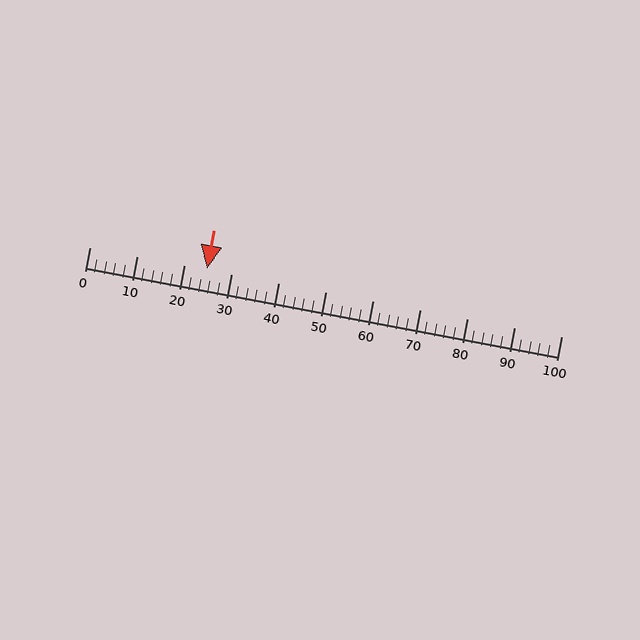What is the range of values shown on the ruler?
The ruler shows values from 0 to 100.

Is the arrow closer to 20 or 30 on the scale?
The arrow is closer to 20.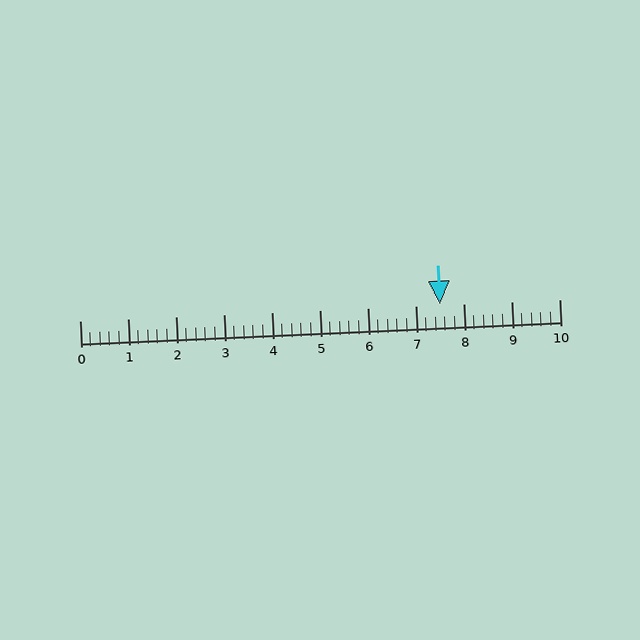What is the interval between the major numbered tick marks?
The major tick marks are spaced 1 units apart.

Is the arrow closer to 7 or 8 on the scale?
The arrow is closer to 8.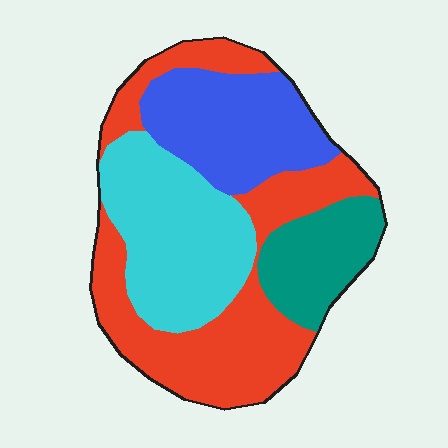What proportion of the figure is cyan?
Cyan takes up between a quarter and a half of the figure.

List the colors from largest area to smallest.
From largest to smallest: red, cyan, blue, teal.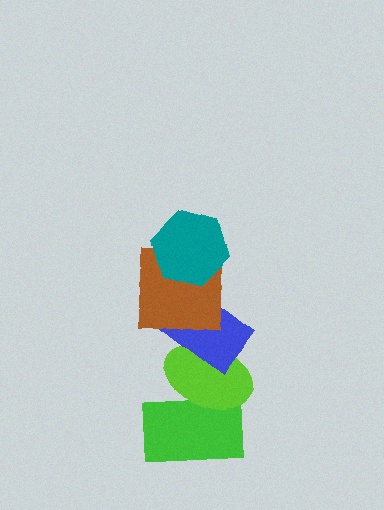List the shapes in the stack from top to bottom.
From top to bottom: the teal hexagon, the brown square, the blue rectangle, the lime ellipse, the green rectangle.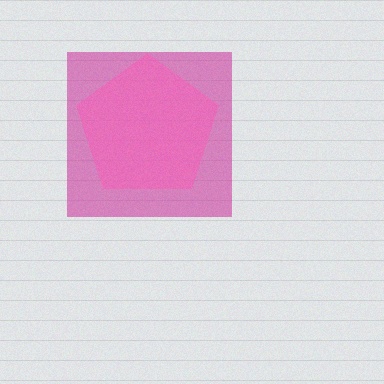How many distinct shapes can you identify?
There are 2 distinct shapes: a magenta square, a pink pentagon.